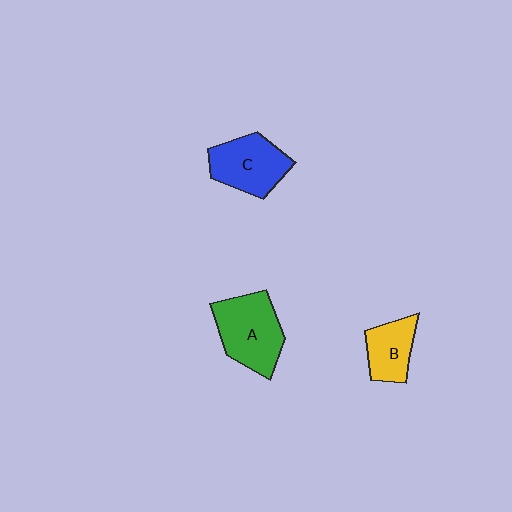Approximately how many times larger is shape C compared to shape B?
Approximately 1.4 times.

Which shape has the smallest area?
Shape B (yellow).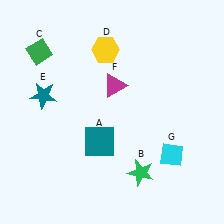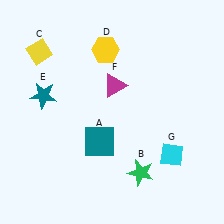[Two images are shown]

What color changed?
The diamond (C) changed from green in Image 1 to yellow in Image 2.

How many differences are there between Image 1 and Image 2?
There is 1 difference between the two images.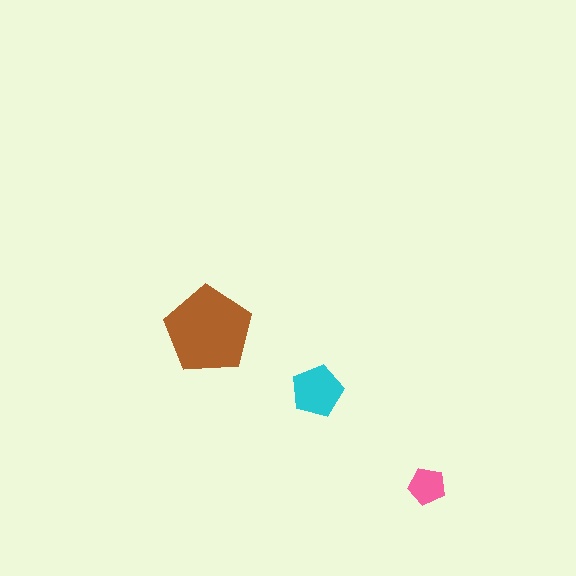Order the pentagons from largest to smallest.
the brown one, the cyan one, the pink one.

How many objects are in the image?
There are 3 objects in the image.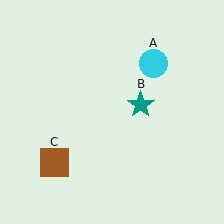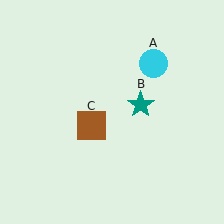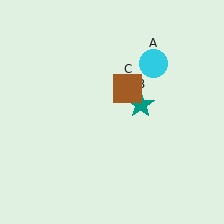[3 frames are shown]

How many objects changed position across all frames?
1 object changed position: brown square (object C).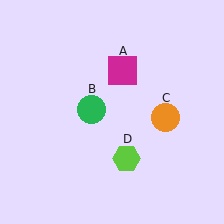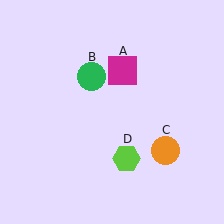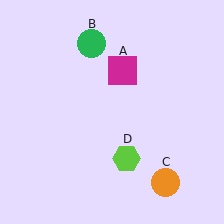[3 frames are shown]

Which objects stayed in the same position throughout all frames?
Magenta square (object A) and lime hexagon (object D) remained stationary.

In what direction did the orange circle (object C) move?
The orange circle (object C) moved down.